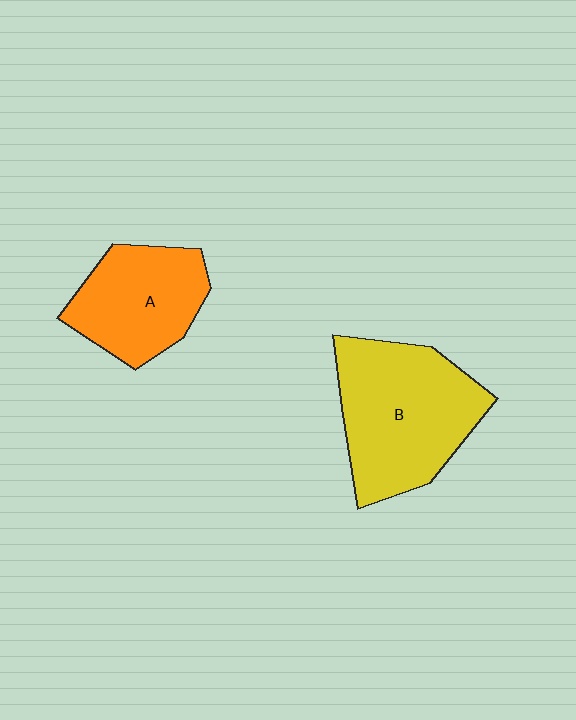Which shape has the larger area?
Shape B (yellow).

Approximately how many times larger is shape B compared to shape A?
Approximately 1.4 times.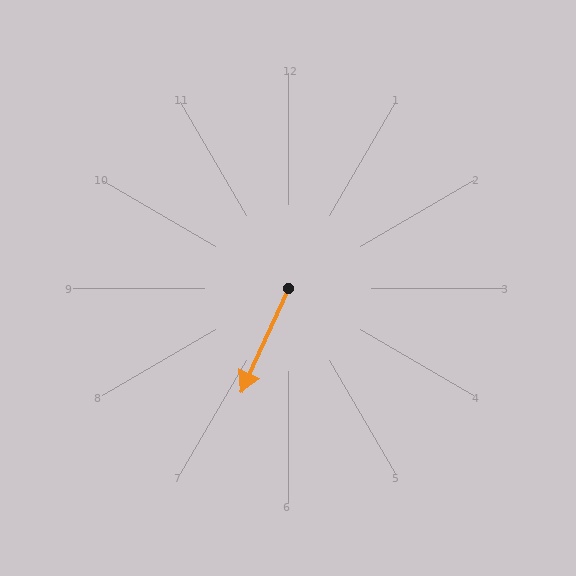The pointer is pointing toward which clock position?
Roughly 7 o'clock.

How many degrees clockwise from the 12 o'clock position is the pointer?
Approximately 205 degrees.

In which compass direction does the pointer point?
Southwest.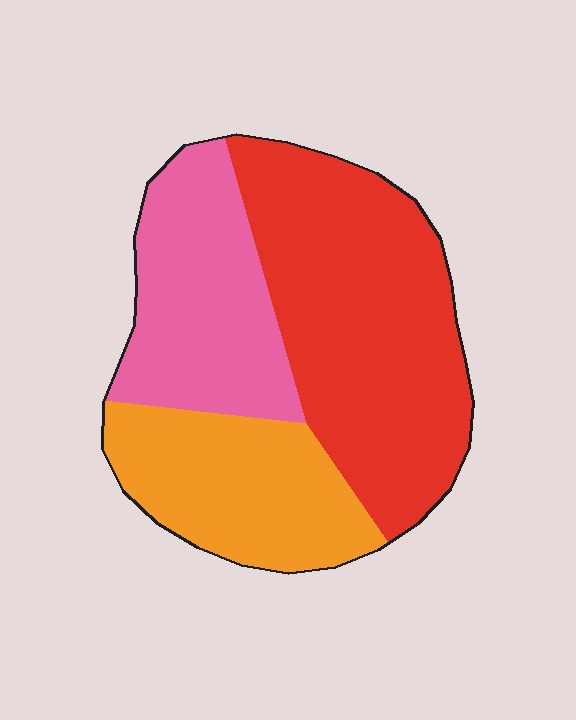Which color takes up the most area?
Red, at roughly 45%.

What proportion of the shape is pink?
Pink takes up between a sixth and a third of the shape.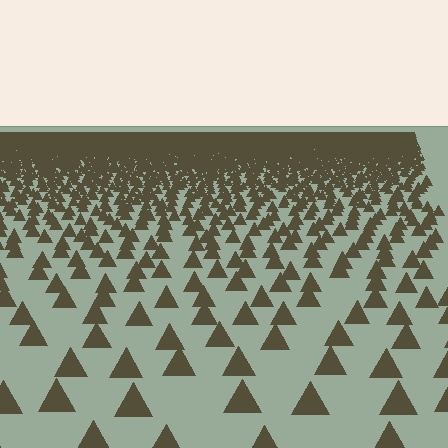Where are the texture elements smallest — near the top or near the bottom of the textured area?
Near the top.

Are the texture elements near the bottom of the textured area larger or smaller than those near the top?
Larger. Near the bottom, elements are closer to the viewer and appear at a bigger on-screen size.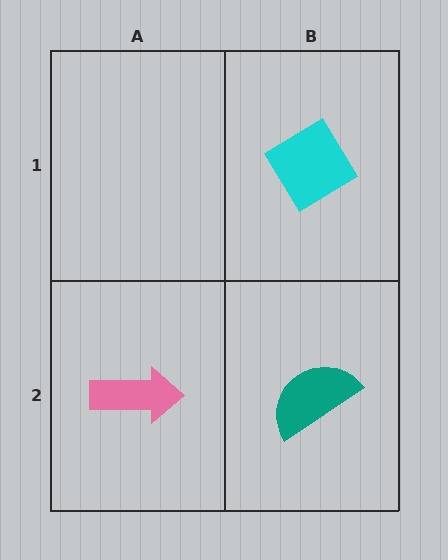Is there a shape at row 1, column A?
No, that cell is empty.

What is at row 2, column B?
A teal semicircle.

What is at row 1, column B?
A cyan diamond.